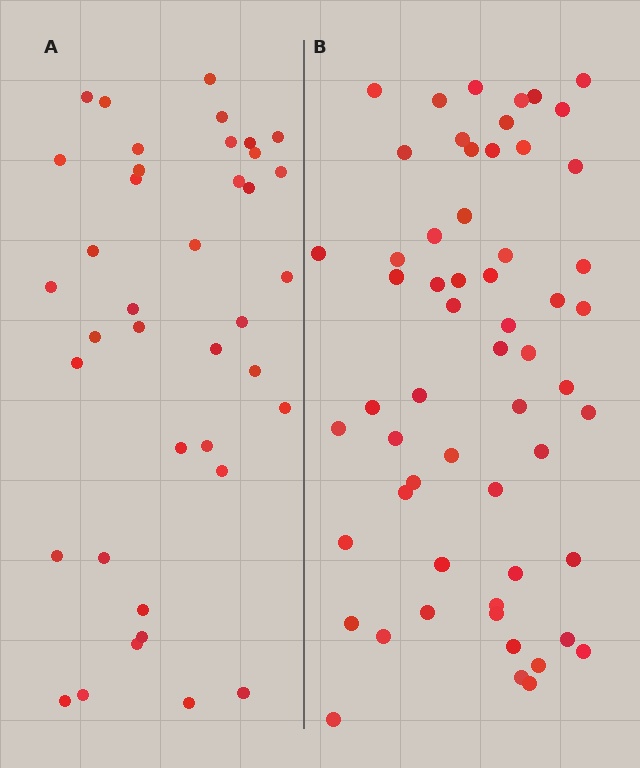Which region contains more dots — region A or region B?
Region B (the right region) has more dots.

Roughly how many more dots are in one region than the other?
Region B has approximately 20 more dots than region A.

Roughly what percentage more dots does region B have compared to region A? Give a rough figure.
About 50% more.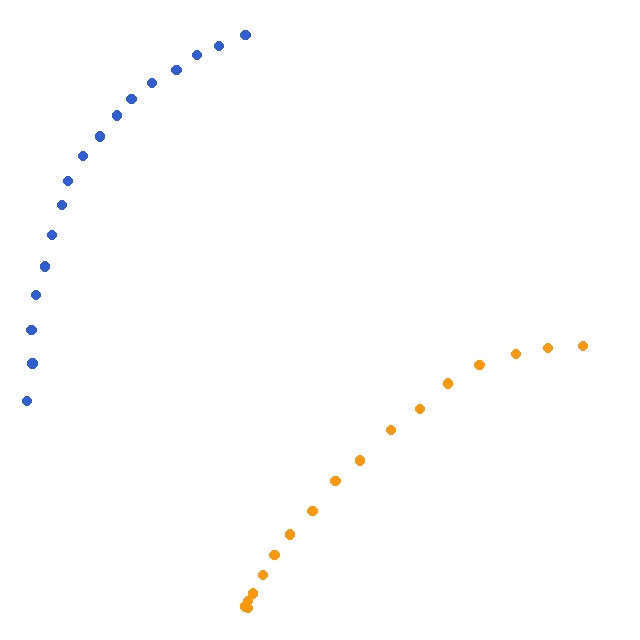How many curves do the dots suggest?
There are 2 distinct paths.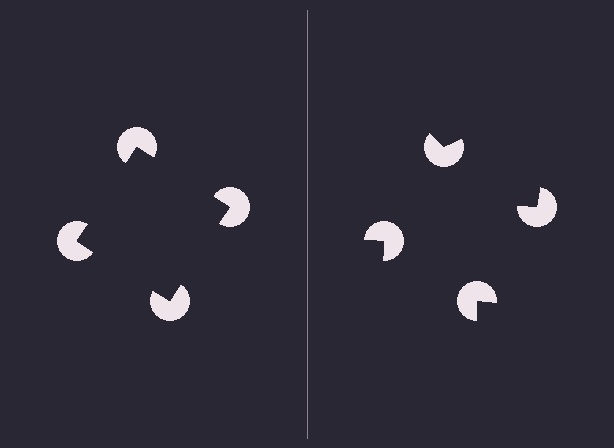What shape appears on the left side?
An illusory square.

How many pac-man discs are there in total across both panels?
8 — 4 on each side.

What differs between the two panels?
The pac-man discs are positioned identically on both sides; only the wedge orientations differ. On the left they align to a square; on the right they are misaligned.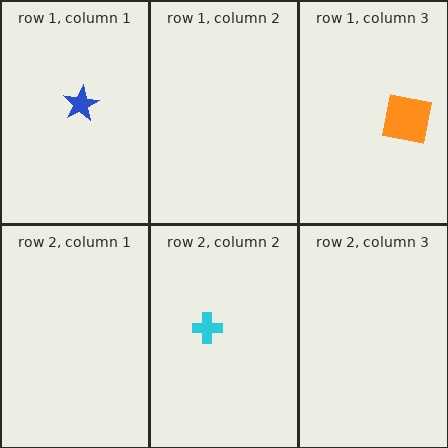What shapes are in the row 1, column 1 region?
The blue star.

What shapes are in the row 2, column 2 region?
The cyan cross.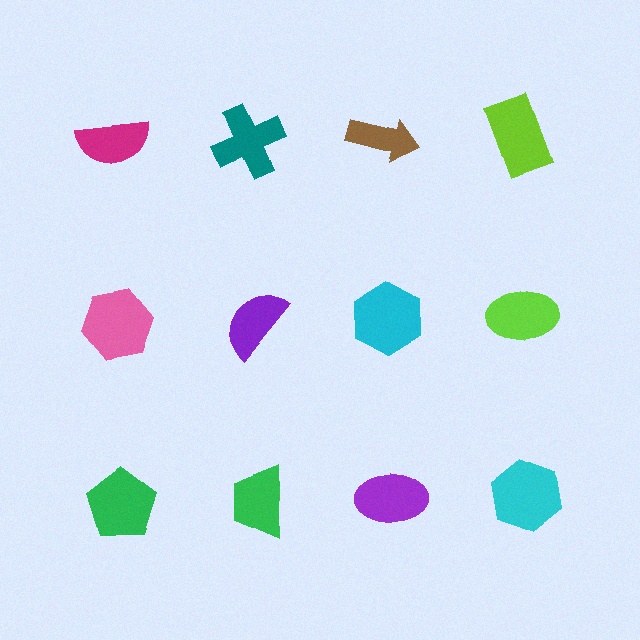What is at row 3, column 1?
A green pentagon.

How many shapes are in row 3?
4 shapes.